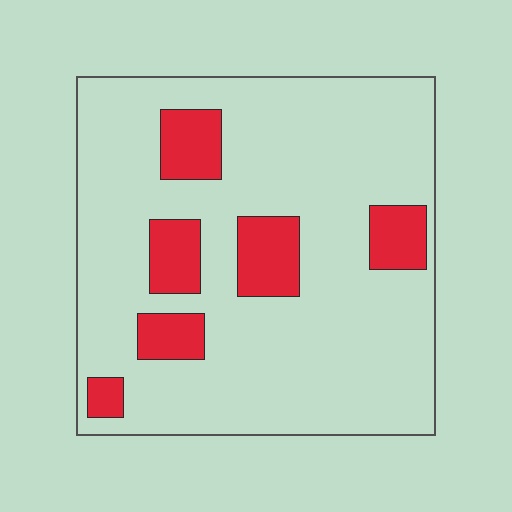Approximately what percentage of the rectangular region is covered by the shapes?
Approximately 15%.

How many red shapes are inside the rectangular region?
6.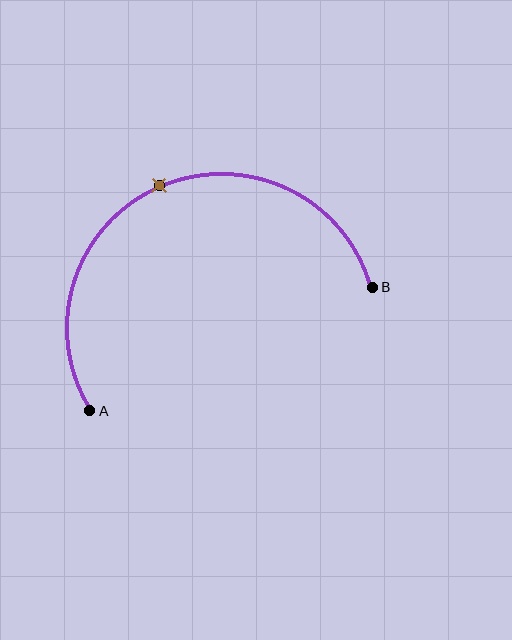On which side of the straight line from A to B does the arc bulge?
The arc bulges above the straight line connecting A and B.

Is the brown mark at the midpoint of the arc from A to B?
Yes. The brown mark lies on the arc at equal arc-length from both A and B — it is the arc midpoint.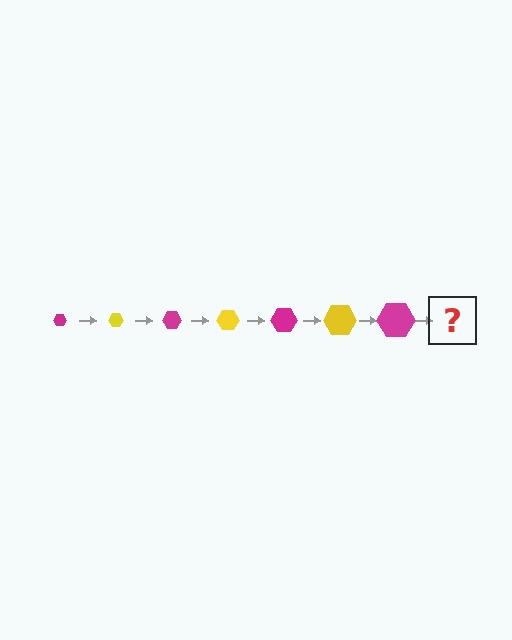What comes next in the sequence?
The next element should be a yellow hexagon, larger than the previous one.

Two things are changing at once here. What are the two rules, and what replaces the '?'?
The two rules are that the hexagon grows larger each step and the color cycles through magenta and yellow. The '?' should be a yellow hexagon, larger than the previous one.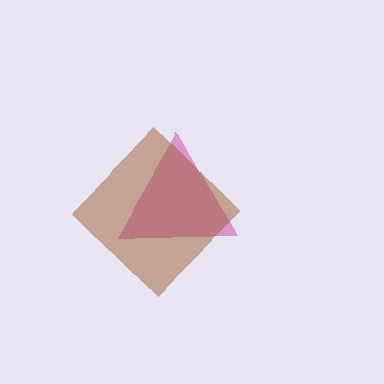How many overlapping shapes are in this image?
There are 2 overlapping shapes in the image.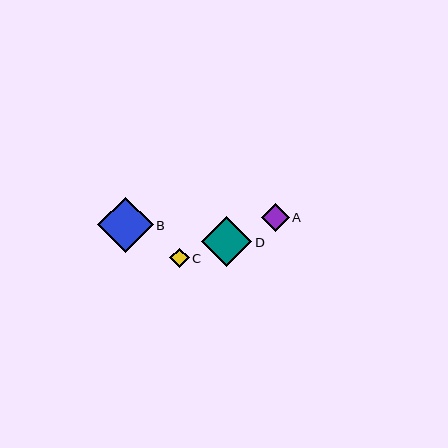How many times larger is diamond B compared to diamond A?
Diamond B is approximately 2.0 times the size of diamond A.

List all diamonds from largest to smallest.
From largest to smallest: B, D, A, C.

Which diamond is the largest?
Diamond B is the largest with a size of approximately 56 pixels.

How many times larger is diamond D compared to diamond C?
Diamond D is approximately 2.6 times the size of diamond C.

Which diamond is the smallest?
Diamond C is the smallest with a size of approximately 19 pixels.